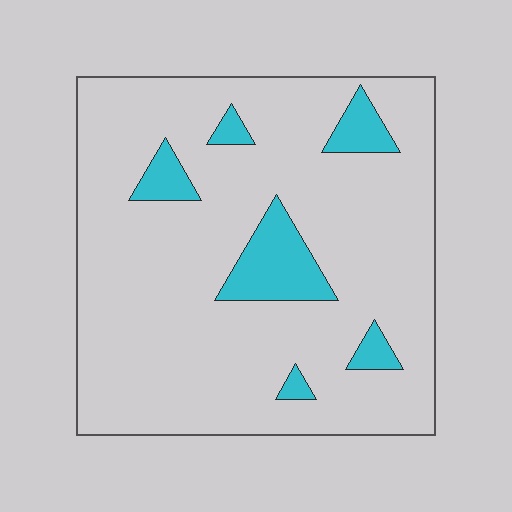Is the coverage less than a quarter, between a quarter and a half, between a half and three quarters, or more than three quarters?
Less than a quarter.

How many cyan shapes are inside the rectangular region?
6.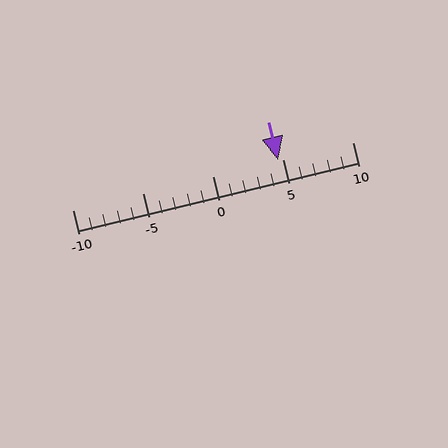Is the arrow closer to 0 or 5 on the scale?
The arrow is closer to 5.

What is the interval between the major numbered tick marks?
The major tick marks are spaced 5 units apart.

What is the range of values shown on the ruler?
The ruler shows values from -10 to 10.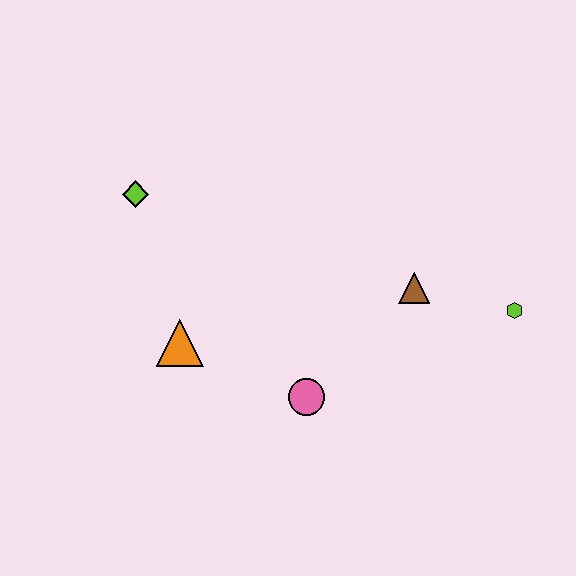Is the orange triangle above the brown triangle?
No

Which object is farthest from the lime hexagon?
The lime diamond is farthest from the lime hexagon.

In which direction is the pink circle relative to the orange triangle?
The pink circle is to the right of the orange triangle.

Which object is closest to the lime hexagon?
The brown triangle is closest to the lime hexagon.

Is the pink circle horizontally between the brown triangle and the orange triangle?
Yes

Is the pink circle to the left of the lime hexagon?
Yes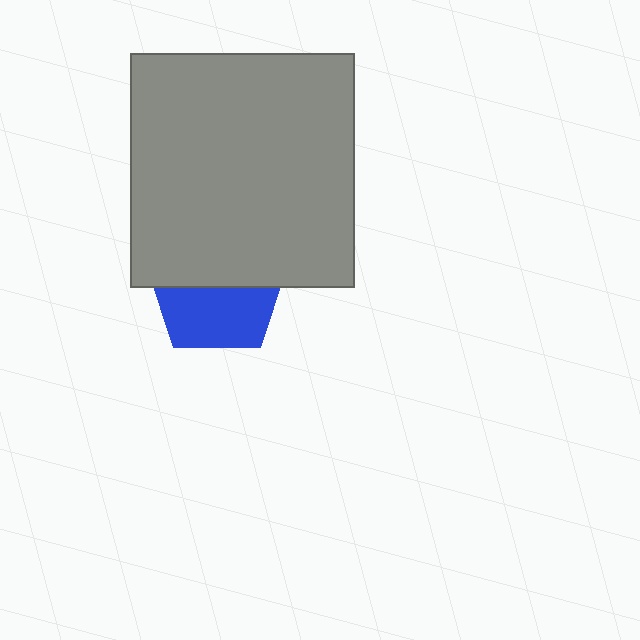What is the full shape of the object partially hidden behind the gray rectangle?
The partially hidden object is a blue pentagon.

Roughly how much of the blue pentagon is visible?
About half of it is visible (roughly 49%).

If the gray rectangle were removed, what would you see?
You would see the complete blue pentagon.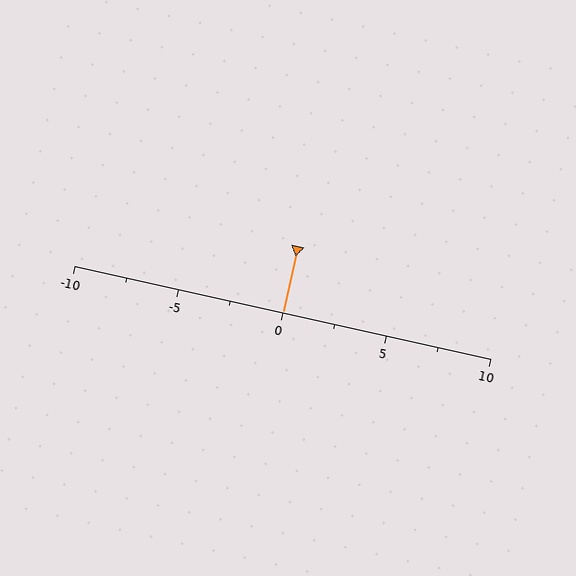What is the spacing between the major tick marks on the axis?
The major ticks are spaced 5 apart.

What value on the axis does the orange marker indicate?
The marker indicates approximately 0.